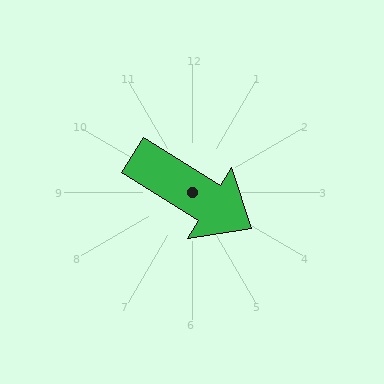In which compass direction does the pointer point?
Southeast.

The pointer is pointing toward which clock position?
Roughly 4 o'clock.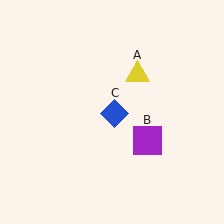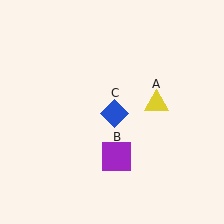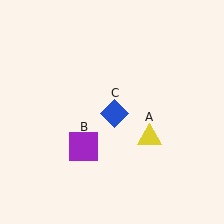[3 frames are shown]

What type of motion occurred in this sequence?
The yellow triangle (object A), purple square (object B) rotated clockwise around the center of the scene.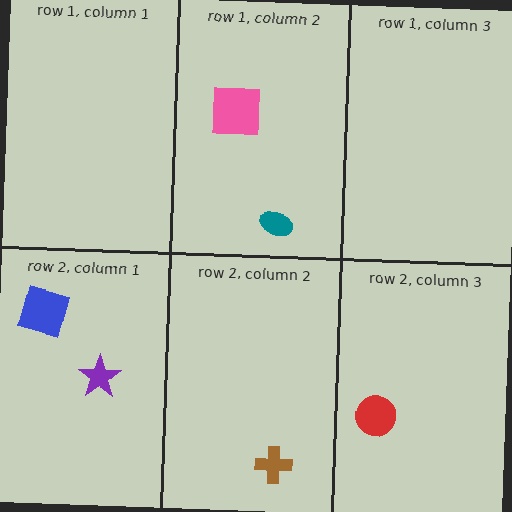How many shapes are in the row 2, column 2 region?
1.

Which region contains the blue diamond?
The row 2, column 1 region.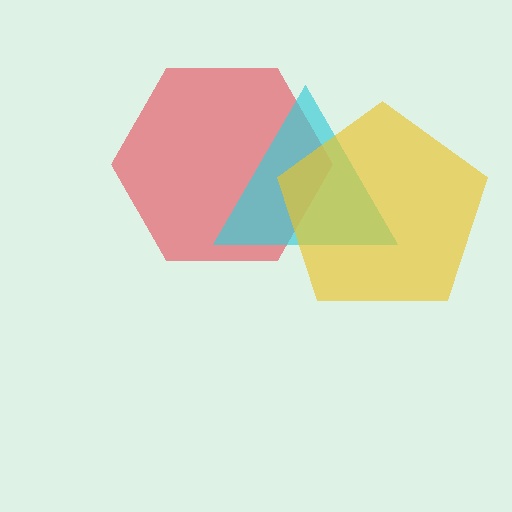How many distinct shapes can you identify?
There are 3 distinct shapes: a red hexagon, a cyan triangle, a yellow pentagon.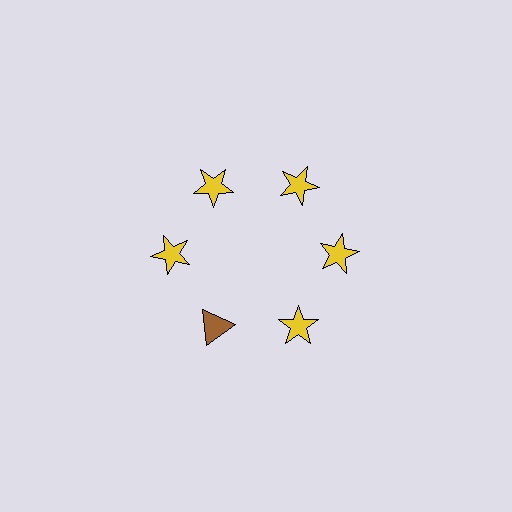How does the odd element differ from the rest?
It differs in both color (brown instead of yellow) and shape (triangle instead of star).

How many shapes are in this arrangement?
There are 6 shapes arranged in a ring pattern.